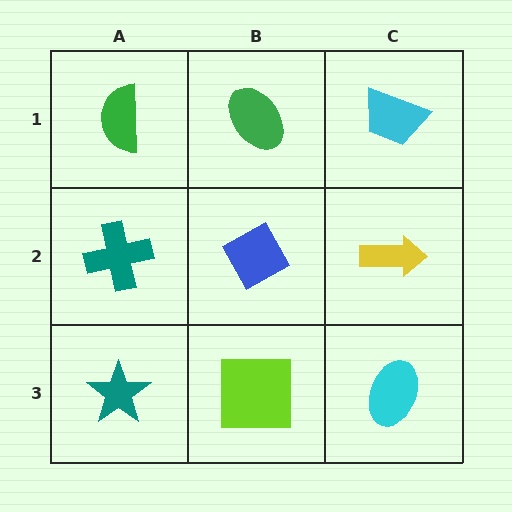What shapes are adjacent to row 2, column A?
A green semicircle (row 1, column A), a teal star (row 3, column A), a blue diamond (row 2, column B).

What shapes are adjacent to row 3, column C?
A yellow arrow (row 2, column C), a lime square (row 3, column B).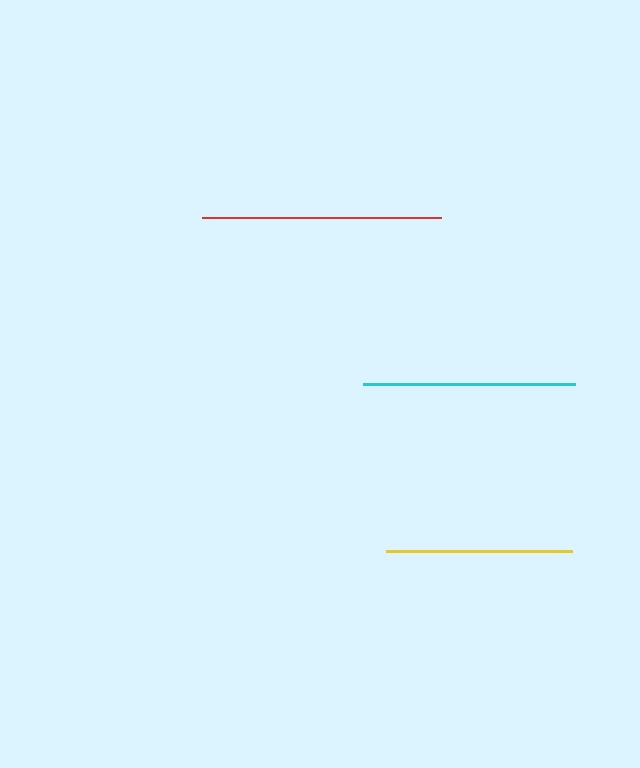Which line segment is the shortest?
The yellow line is the shortest at approximately 186 pixels.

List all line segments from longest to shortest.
From longest to shortest: red, cyan, yellow.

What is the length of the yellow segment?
The yellow segment is approximately 186 pixels long.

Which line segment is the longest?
The red line is the longest at approximately 239 pixels.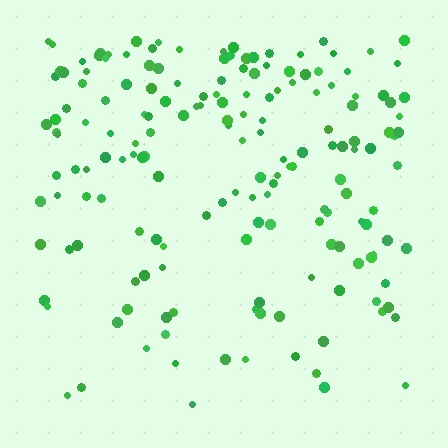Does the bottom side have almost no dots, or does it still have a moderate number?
Still a moderate number, just noticeably fewer than the top.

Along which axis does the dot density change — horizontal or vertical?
Vertical.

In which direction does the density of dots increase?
From bottom to top, with the top side densest.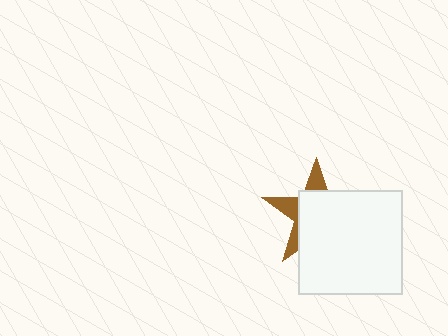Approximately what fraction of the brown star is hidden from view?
Roughly 70% of the brown star is hidden behind the white rectangle.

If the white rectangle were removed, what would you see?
You would see the complete brown star.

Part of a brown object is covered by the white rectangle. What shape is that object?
It is a star.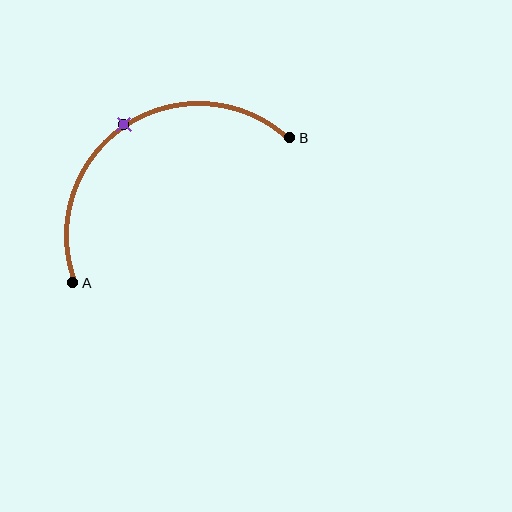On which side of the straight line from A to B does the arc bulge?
The arc bulges above and to the left of the straight line connecting A and B.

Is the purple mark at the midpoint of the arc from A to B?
Yes. The purple mark lies on the arc at equal arc-length from both A and B — it is the arc midpoint.